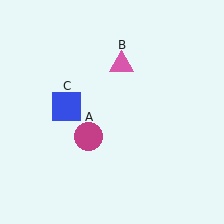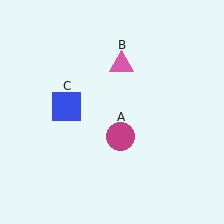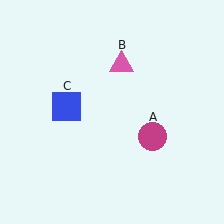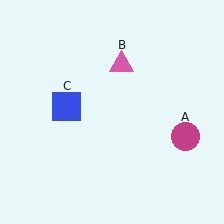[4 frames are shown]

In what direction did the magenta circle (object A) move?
The magenta circle (object A) moved right.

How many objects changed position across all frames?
1 object changed position: magenta circle (object A).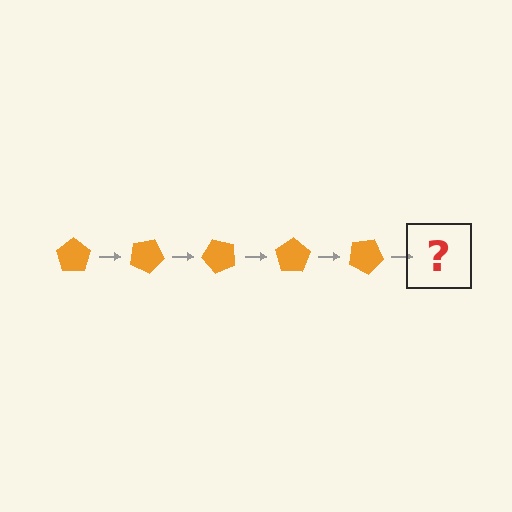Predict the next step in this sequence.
The next step is an orange pentagon rotated 125 degrees.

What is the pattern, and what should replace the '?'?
The pattern is that the pentagon rotates 25 degrees each step. The '?' should be an orange pentagon rotated 125 degrees.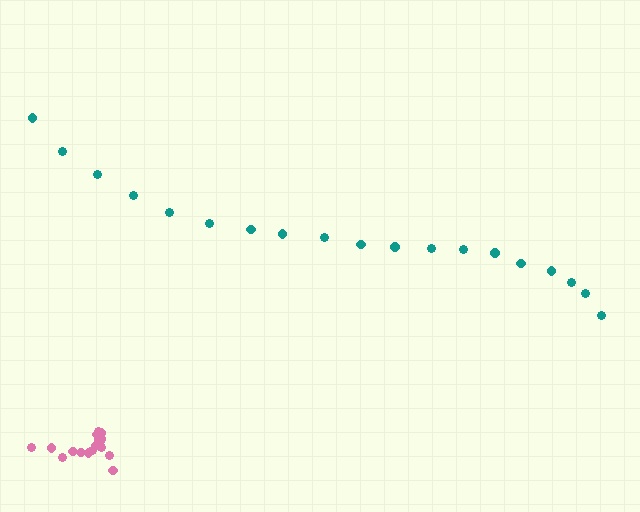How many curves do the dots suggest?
There are 2 distinct paths.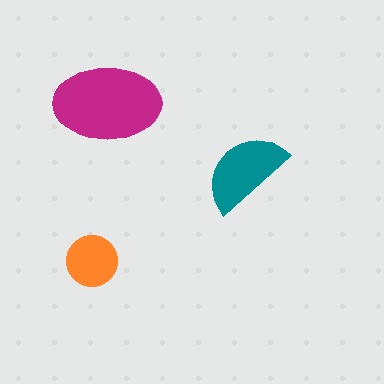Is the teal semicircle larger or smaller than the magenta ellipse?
Smaller.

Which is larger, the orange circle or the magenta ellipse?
The magenta ellipse.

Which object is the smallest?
The orange circle.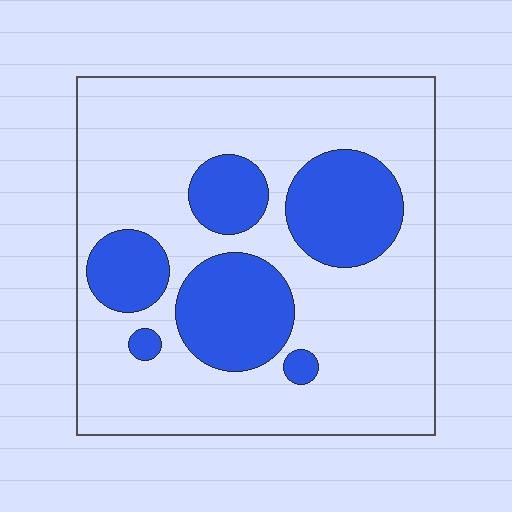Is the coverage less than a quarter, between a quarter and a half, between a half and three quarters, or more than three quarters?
Between a quarter and a half.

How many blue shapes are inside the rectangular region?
6.